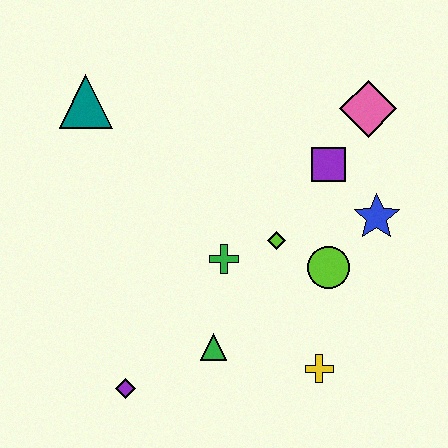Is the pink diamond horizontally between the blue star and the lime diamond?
Yes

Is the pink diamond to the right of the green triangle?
Yes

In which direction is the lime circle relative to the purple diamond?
The lime circle is to the right of the purple diamond.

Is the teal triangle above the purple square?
Yes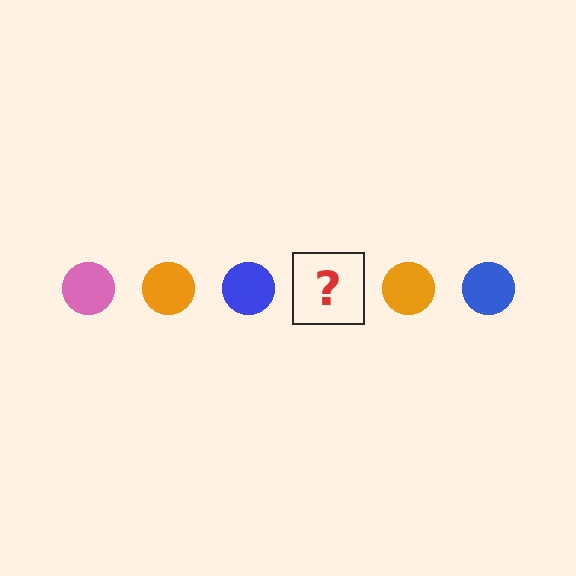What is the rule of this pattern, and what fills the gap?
The rule is that the pattern cycles through pink, orange, blue circles. The gap should be filled with a pink circle.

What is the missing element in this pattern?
The missing element is a pink circle.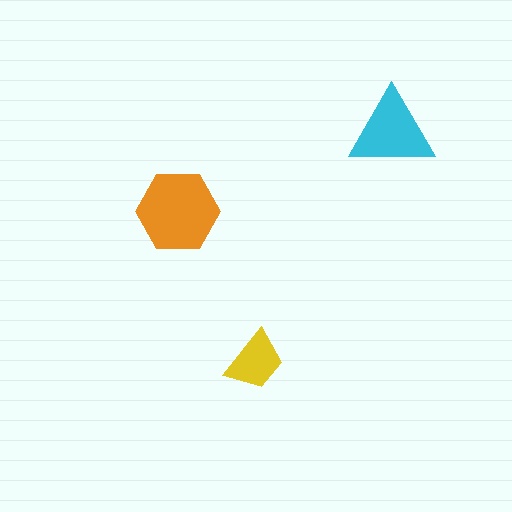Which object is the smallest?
The yellow trapezoid.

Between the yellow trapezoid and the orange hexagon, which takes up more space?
The orange hexagon.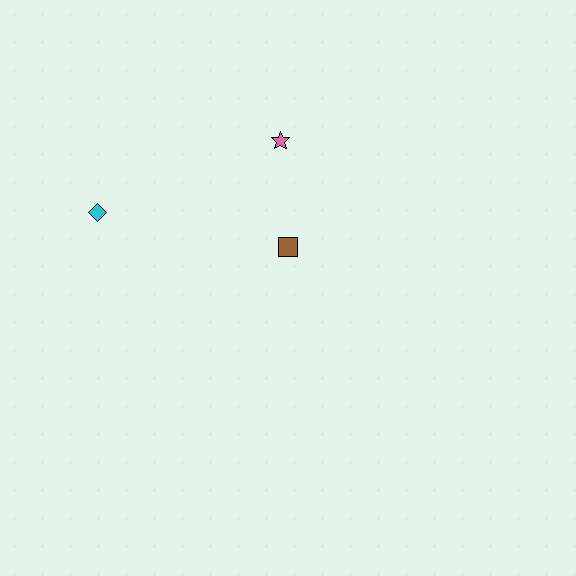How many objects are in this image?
There are 3 objects.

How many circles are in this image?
There are no circles.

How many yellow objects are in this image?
There are no yellow objects.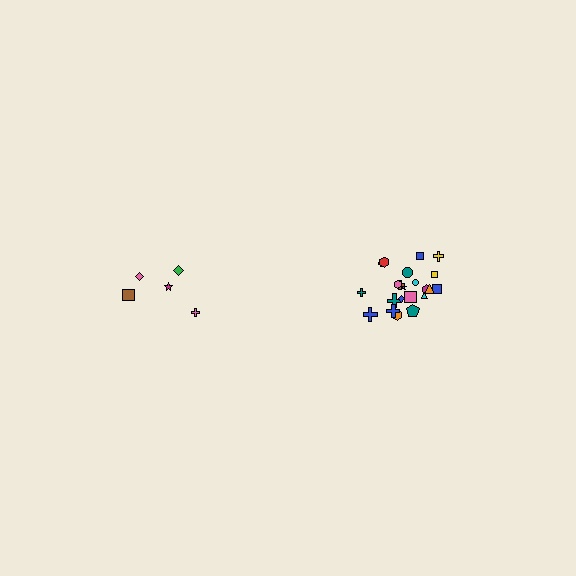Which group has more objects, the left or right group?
The right group.